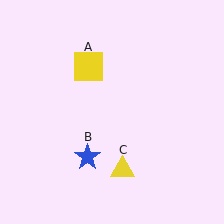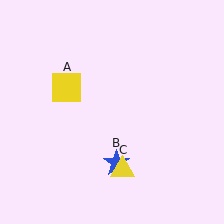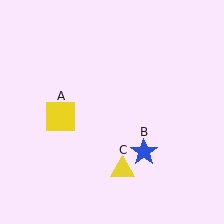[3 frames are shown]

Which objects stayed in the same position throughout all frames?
Yellow triangle (object C) remained stationary.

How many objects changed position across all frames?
2 objects changed position: yellow square (object A), blue star (object B).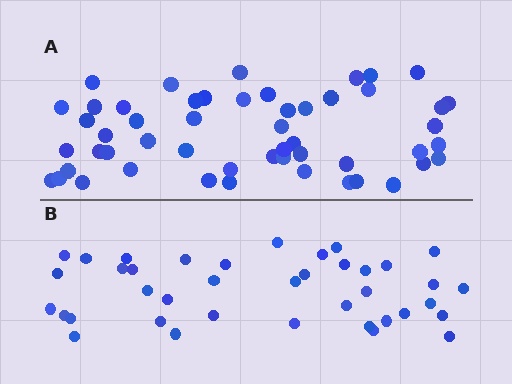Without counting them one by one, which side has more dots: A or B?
Region A (the top region) has more dots.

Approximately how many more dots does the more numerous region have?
Region A has approximately 15 more dots than region B.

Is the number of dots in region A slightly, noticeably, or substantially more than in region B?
Region A has noticeably more, but not dramatically so. The ratio is roughly 1.3 to 1.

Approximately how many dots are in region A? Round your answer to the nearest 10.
About 50 dots. (The exact count is 52, which rounds to 50.)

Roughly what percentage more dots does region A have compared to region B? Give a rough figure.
About 35% more.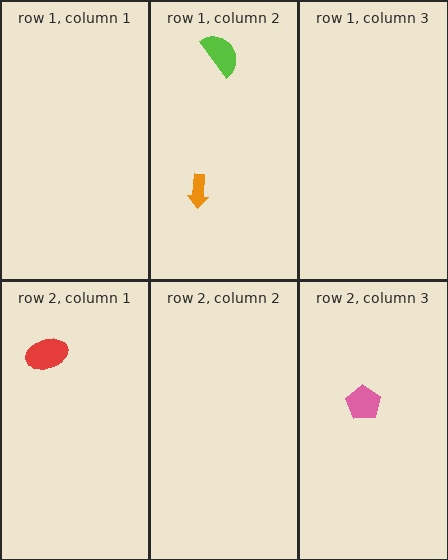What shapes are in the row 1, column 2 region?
The orange arrow, the lime semicircle.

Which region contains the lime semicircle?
The row 1, column 2 region.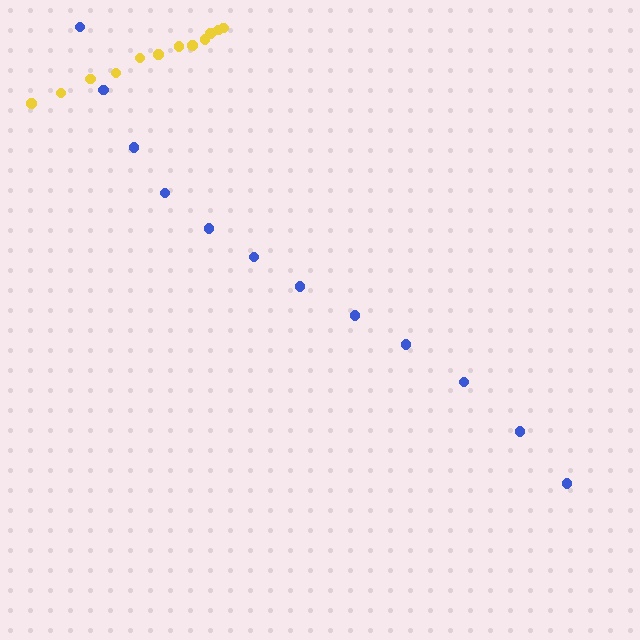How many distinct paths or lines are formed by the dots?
There are 2 distinct paths.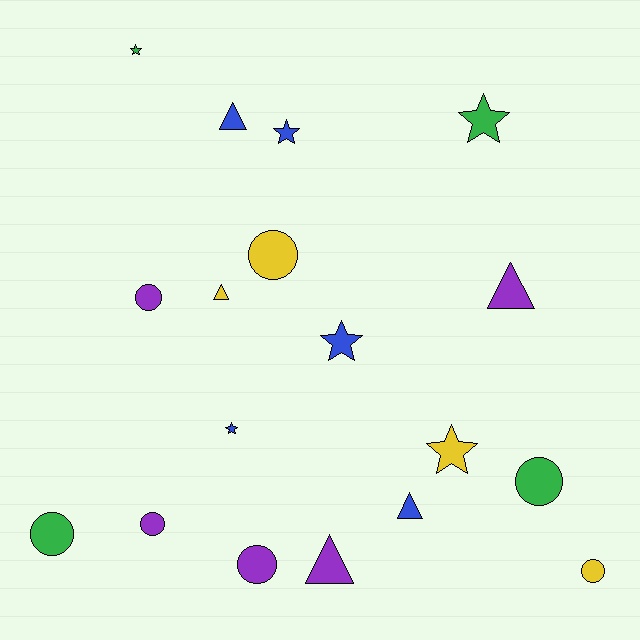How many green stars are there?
There are 2 green stars.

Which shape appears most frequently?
Circle, with 7 objects.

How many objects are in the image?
There are 18 objects.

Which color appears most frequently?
Blue, with 5 objects.